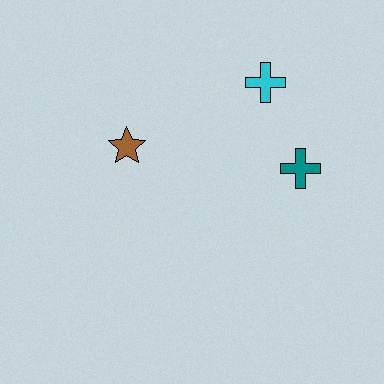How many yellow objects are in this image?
There are no yellow objects.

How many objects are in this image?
There are 3 objects.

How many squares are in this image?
There are no squares.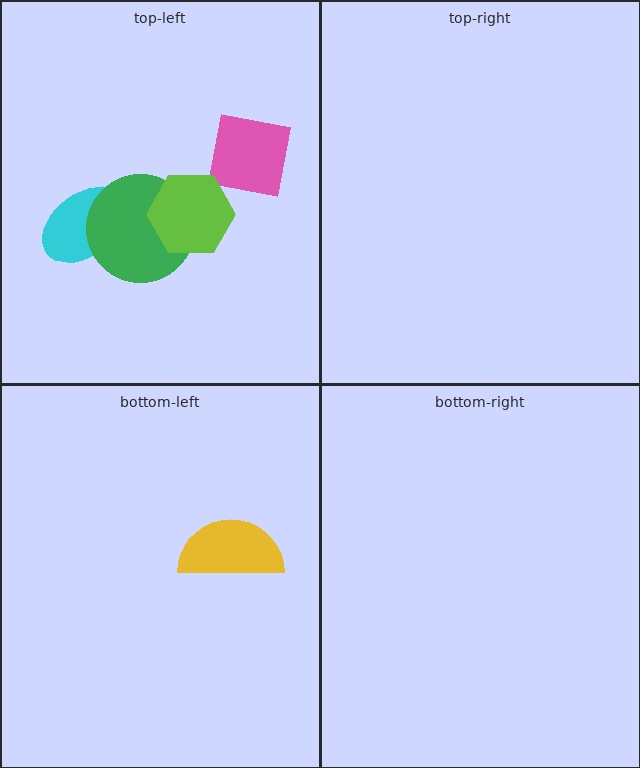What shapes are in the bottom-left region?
The yellow semicircle.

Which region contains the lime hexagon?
The top-left region.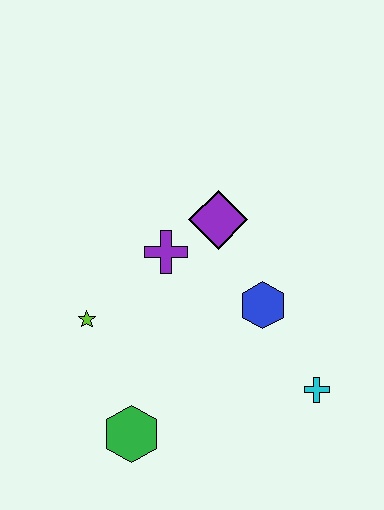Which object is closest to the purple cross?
The purple diamond is closest to the purple cross.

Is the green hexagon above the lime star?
No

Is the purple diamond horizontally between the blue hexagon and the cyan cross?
No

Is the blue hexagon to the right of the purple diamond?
Yes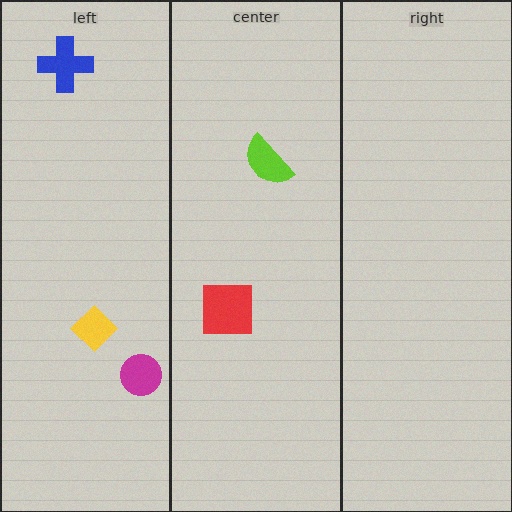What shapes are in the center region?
The red square, the lime semicircle.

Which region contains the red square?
The center region.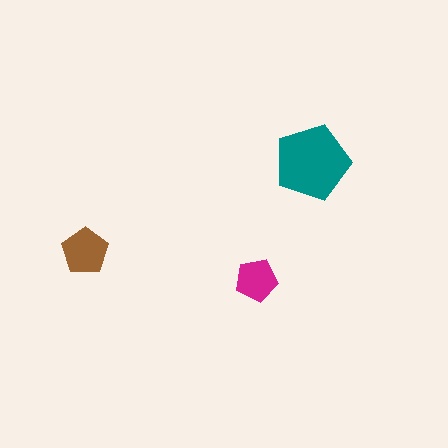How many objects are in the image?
There are 3 objects in the image.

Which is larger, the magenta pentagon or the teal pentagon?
The teal one.